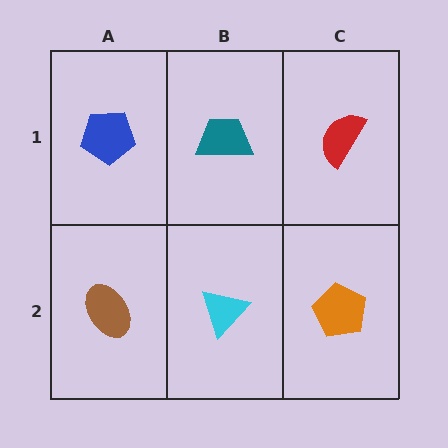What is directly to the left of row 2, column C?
A cyan triangle.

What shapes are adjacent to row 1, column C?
An orange pentagon (row 2, column C), a teal trapezoid (row 1, column B).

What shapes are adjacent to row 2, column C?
A red semicircle (row 1, column C), a cyan triangle (row 2, column B).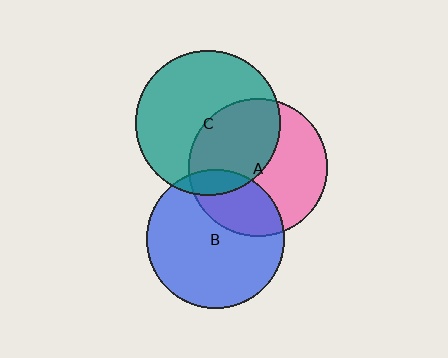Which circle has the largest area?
Circle C (teal).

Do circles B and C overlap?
Yes.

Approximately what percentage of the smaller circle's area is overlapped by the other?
Approximately 10%.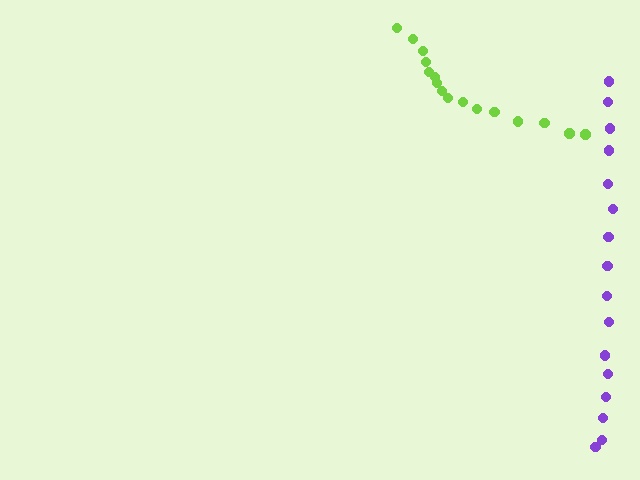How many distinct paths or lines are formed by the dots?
There are 2 distinct paths.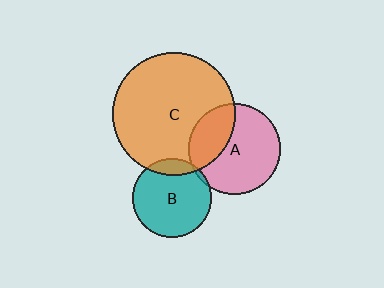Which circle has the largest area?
Circle C (orange).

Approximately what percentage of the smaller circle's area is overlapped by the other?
Approximately 30%.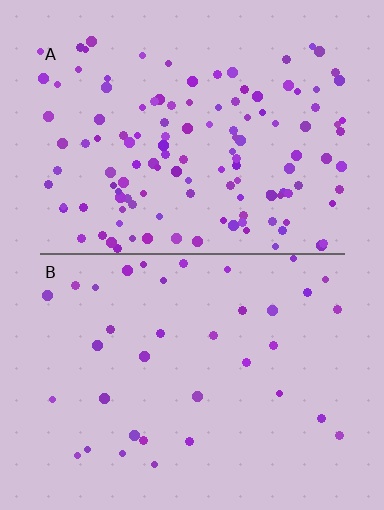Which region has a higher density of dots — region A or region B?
A (the top).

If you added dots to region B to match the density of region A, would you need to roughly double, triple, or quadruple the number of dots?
Approximately quadruple.